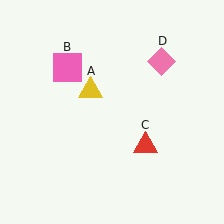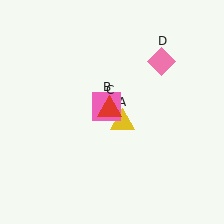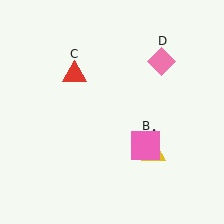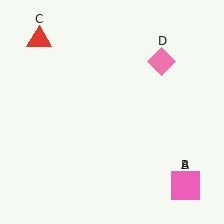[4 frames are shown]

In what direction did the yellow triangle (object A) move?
The yellow triangle (object A) moved down and to the right.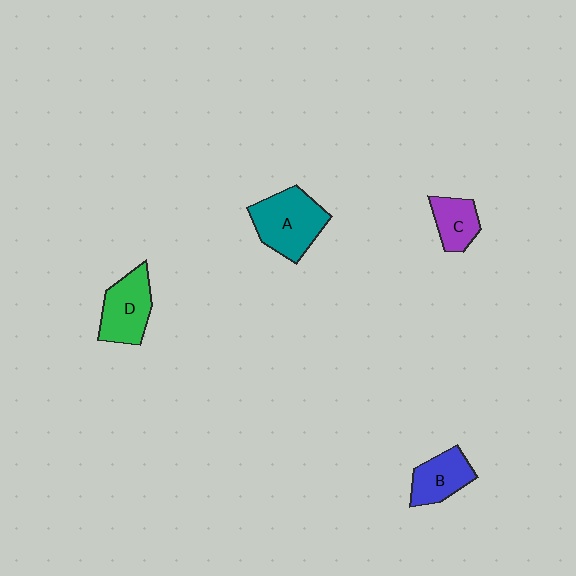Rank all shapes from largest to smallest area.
From largest to smallest: A (teal), D (green), B (blue), C (purple).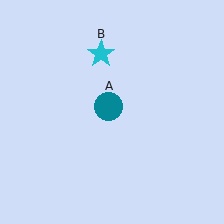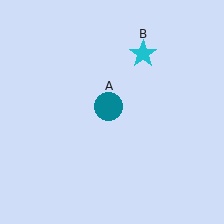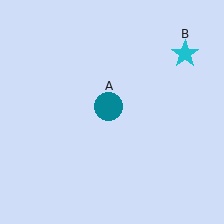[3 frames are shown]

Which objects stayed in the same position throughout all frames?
Teal circle (object A) remained stationary.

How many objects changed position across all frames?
1 object changed position: cyan star (object B).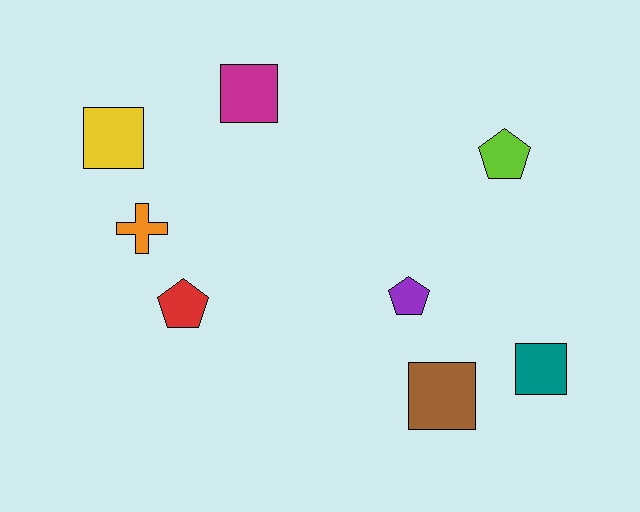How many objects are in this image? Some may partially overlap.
There are 8 objects.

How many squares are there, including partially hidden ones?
There are 4 squares.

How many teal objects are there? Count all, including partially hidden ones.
There is 1 teal object.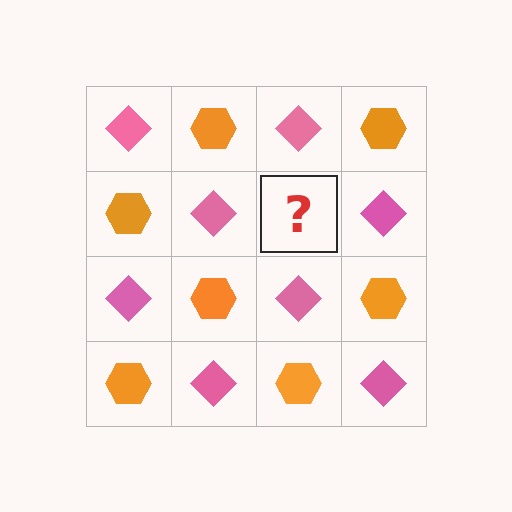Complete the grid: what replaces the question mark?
The question mark should be replaced with an orange hexagon.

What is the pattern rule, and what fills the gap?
The rule is that it alternates pink diamond and orange hexagon in a checkerboard pattern. The gap should be filled with an orange hexagon.